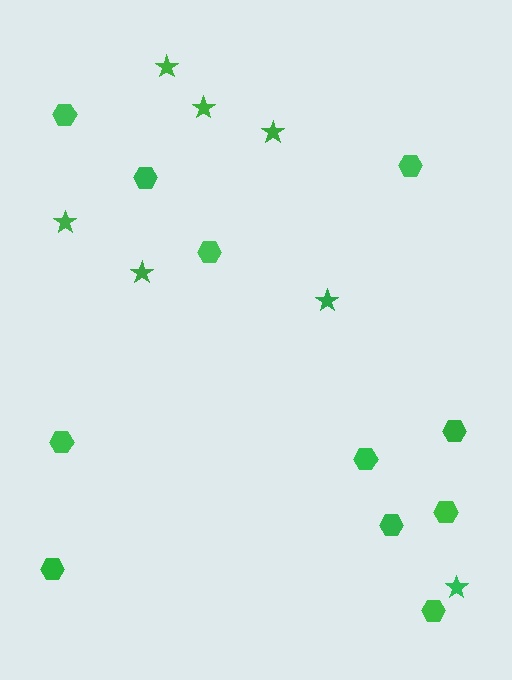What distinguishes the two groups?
There are 2 groups: one group of hexagons (11) and one group of stars (7).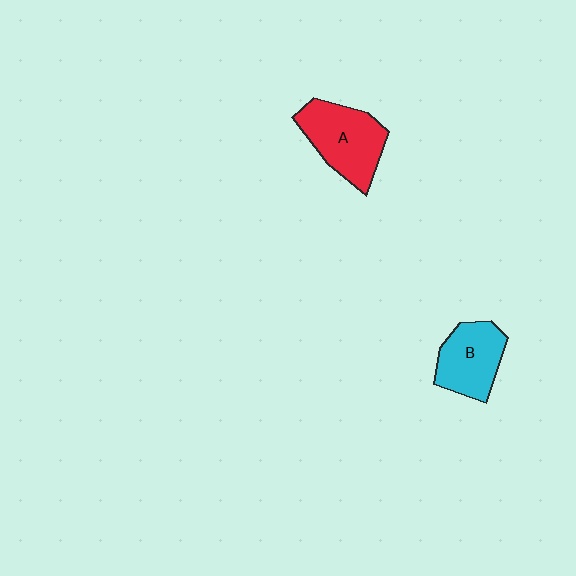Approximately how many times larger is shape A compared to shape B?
Approximately 1.2 times.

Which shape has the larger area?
Shape A (red).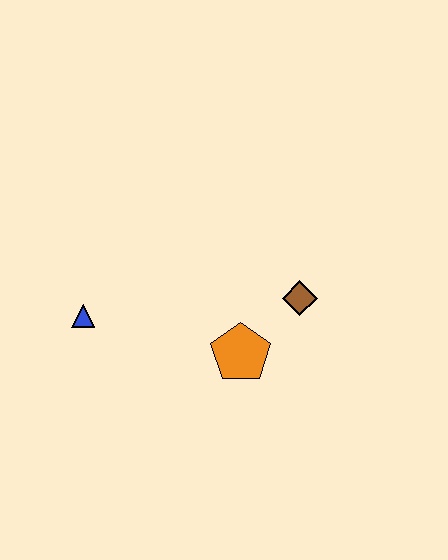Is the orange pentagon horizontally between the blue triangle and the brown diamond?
Yes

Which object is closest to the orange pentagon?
The brown diamond is closest to the orange pentagon.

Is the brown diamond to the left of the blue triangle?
No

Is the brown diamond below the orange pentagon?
No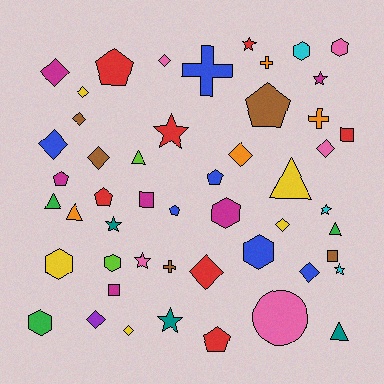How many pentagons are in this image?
There are 7 pentagons.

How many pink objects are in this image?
There are 5 pink objects.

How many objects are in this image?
There are 50 objects.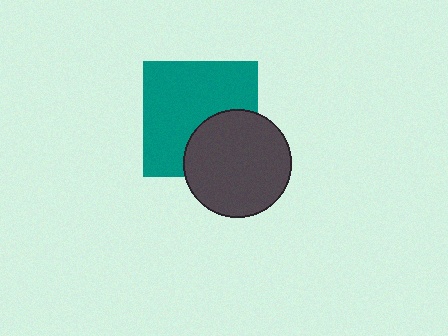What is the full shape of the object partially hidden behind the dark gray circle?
The partially hidden object is a teal square.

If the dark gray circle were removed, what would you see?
You would see the complete teal square.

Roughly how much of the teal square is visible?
Most of it is visible (roughly 67%).